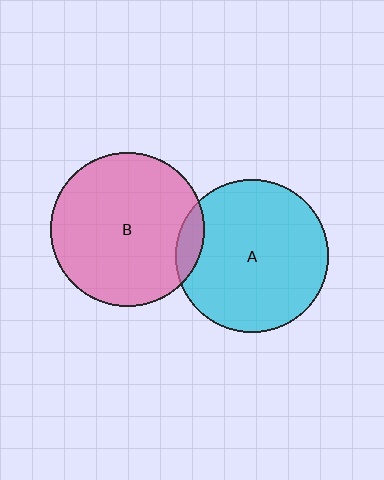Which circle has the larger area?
Circle B (pink).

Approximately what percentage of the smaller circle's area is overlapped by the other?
Approximately 10%.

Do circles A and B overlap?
Yes.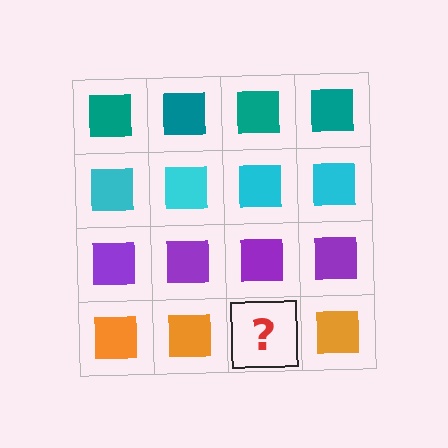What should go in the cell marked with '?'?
The missing cell should contain an orange square.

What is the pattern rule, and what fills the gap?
The rule is that each row has a consistent color. The gap should be filled with an orange square.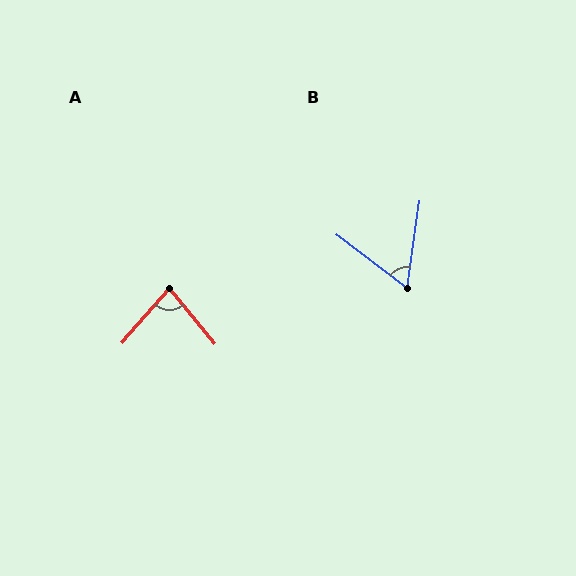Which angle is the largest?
A, at approximately 81 degrees.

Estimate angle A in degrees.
Approximately 81 degrees.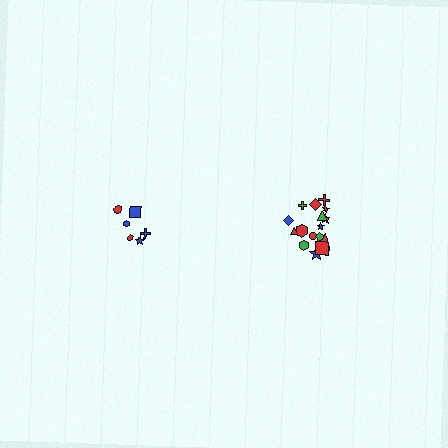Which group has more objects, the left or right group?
The right group.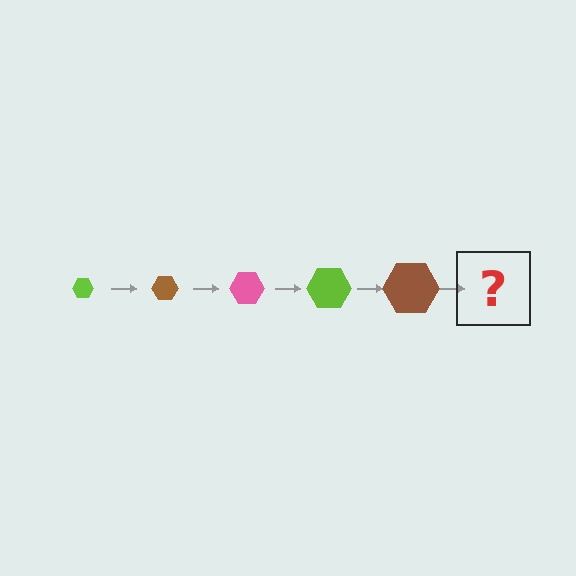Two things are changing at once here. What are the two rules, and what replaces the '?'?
The two rules are that the hexagon grows larger each step and the color cycles through lime, brown, and pink. The '?' should be a pink hexagon, larger than the previous one.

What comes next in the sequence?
The next element should be a pink hexagon, larger than the previous one.